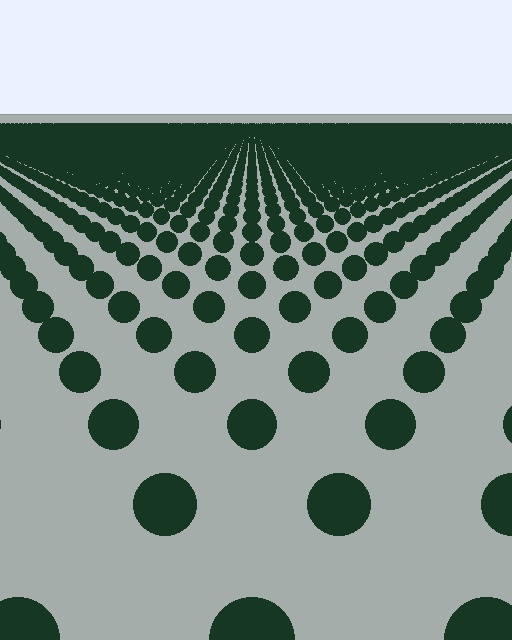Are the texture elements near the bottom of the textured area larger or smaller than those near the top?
Larger. Near the bottom, elements are closer to the viewer and appear at a bigger on-screen size.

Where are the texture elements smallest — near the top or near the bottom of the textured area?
Near the top.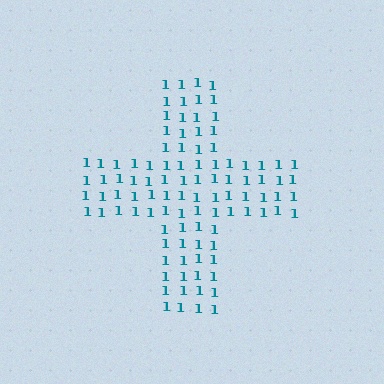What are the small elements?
The small elements are digit 1's.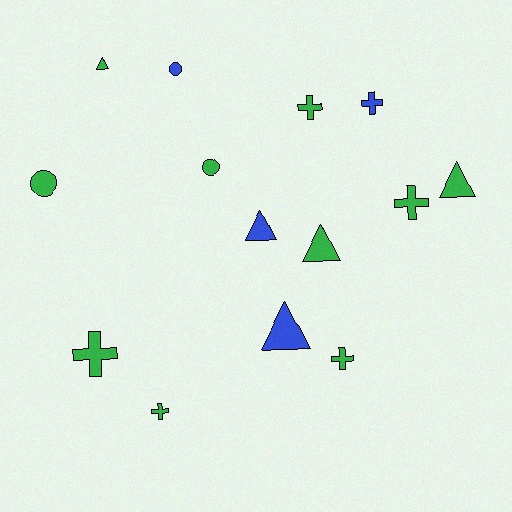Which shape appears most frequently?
Cross, with 6 objects.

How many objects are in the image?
There are 14 objects.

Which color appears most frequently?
Green, with 10 objects.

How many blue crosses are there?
There is 1 blue cross.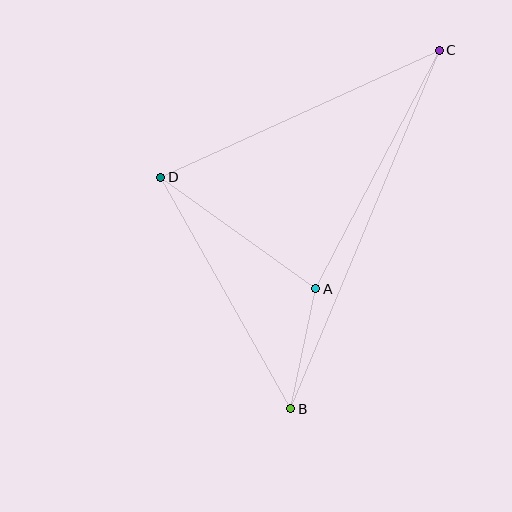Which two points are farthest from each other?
Points B and C are farthest from each other.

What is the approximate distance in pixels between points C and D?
The distance between C and D is approximately 306 pixels.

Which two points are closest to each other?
Points A and B are closest to each other.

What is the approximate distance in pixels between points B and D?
The distance between B and D is approximately 266 pixels.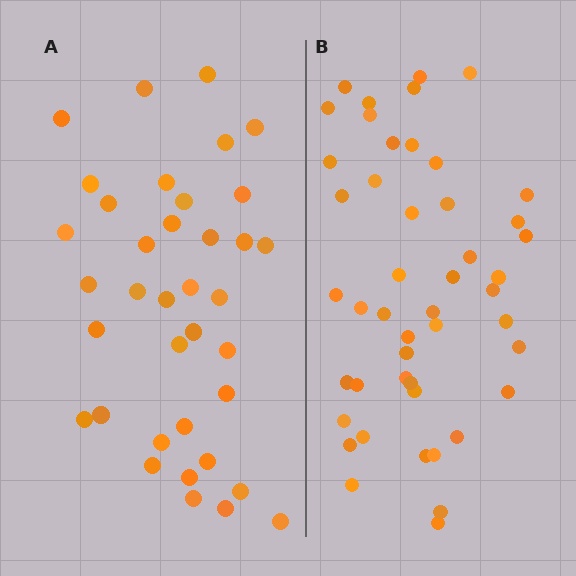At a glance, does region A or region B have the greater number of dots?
Region B (the right region) has more dots.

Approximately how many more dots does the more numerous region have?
Region B has roughly 10 or so more dots than region A.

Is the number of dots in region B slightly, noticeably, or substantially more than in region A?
Region B has noticeably more, but not dramatically so. The ratio is roughly 1.3 to 1.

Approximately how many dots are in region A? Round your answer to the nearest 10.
About 40 dots. (The exact count is 37, which rounds to 40.)